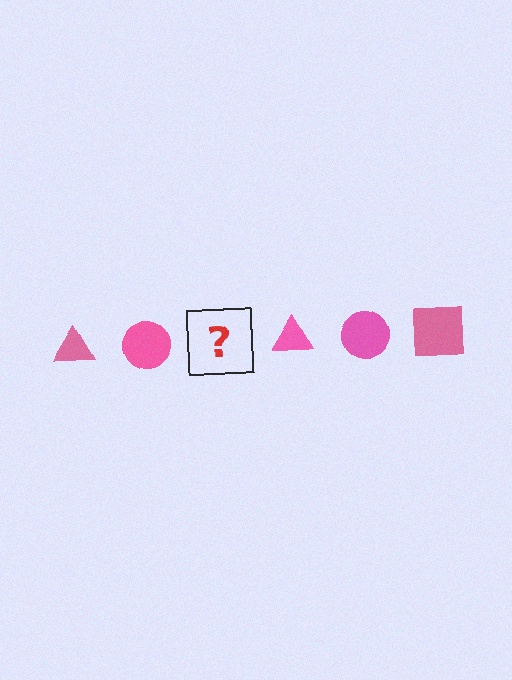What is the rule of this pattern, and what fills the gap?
The rule is that the pattern cycles through triangle, circle, square shapes in pink. The gap should be filled with a pink square.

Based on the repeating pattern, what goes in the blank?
The blank should be a pink square.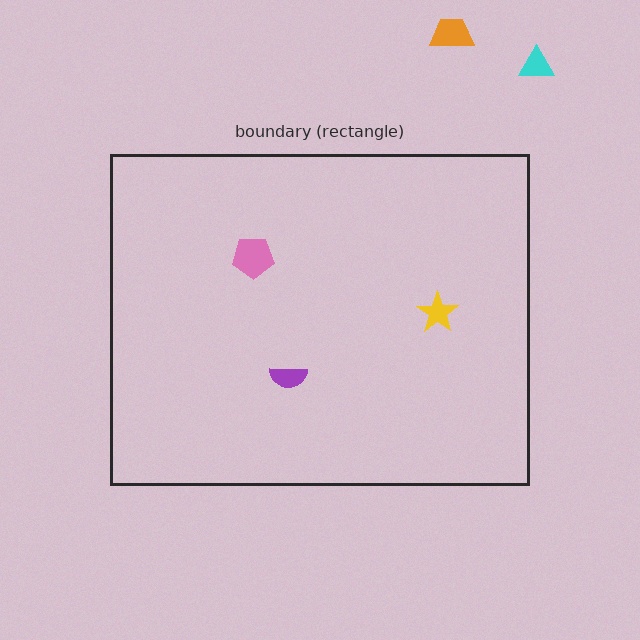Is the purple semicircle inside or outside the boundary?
Inside.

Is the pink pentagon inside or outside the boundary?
Inside.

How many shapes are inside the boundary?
3 inside, 2 outside.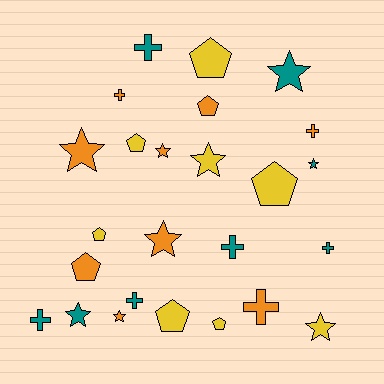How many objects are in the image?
There are 25 objects.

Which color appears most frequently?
Orange, with 9 objects.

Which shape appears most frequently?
Star, with 9 objects.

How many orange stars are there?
There are 4 orange stars.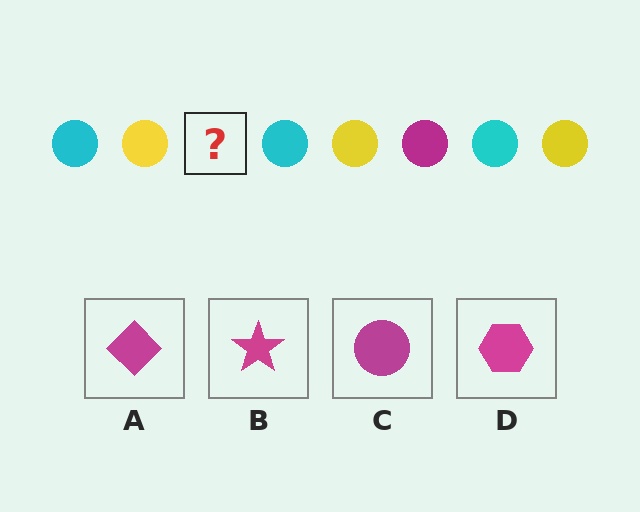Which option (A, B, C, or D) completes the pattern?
C.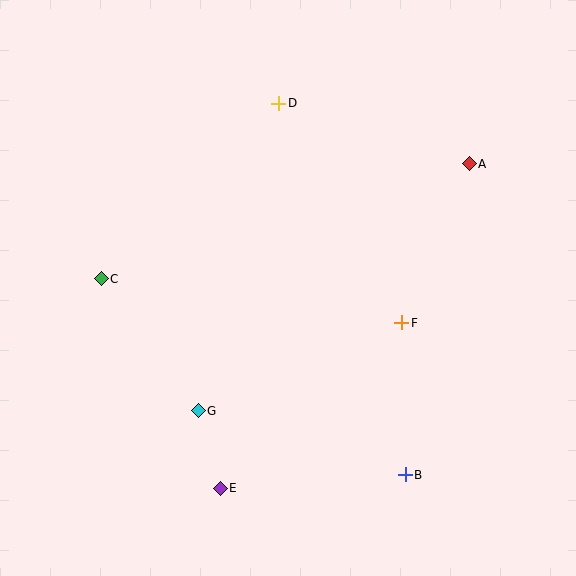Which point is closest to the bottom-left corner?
Point E is closest to the bottom-left corner.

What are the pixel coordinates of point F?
Point F is at (402, 323).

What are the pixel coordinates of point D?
Point D is at (279, 103).